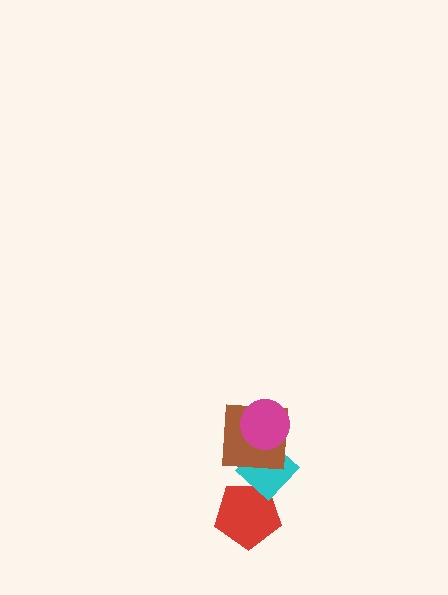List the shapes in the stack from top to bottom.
From top to bottom: the magenta circle, the brown square, the cyan diamond, the red pentagon.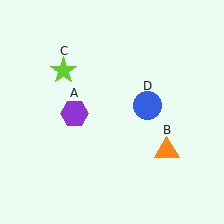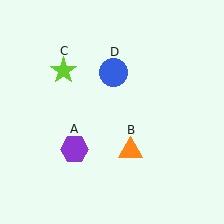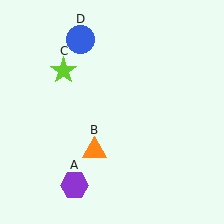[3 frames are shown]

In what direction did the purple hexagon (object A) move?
The purple hexagon (object A) moved down.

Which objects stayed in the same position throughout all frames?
Lime star (object C) remained stationary.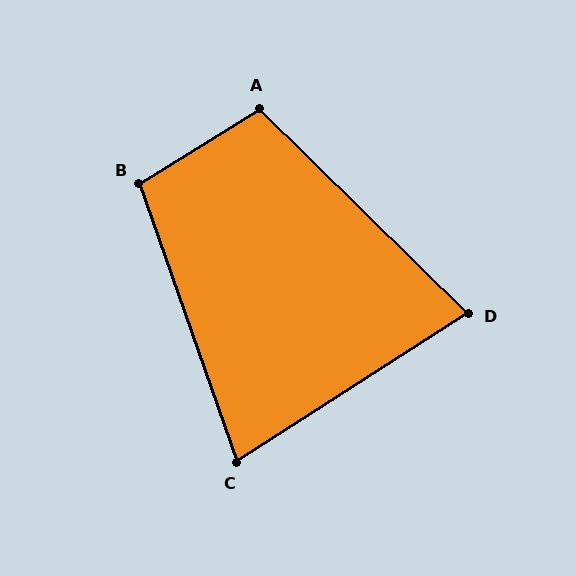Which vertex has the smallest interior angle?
C, at approximately 77 degrees.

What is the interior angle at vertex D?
Approximately 77 degrees (acute).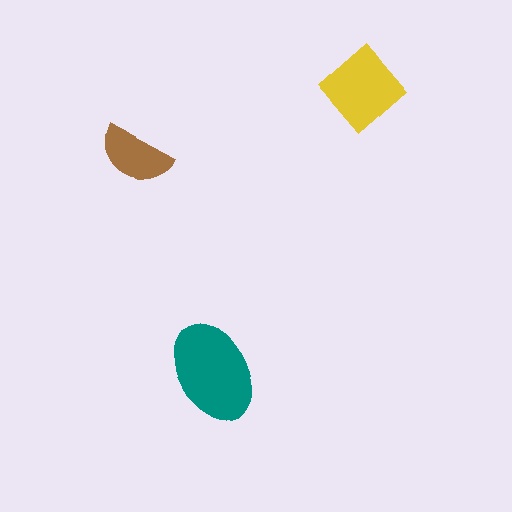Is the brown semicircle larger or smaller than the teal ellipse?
Smaller.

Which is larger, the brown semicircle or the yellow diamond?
The yellow diamond.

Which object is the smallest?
The brown semicircle.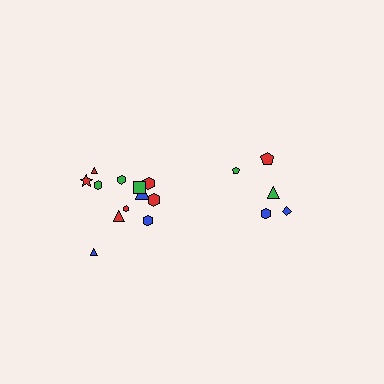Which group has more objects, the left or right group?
The left group.